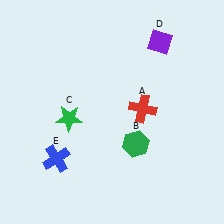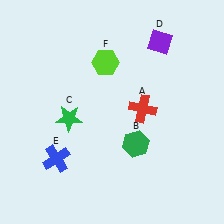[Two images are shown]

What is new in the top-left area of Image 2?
A lime hexagon (F) was added in the top-left area of Image 2.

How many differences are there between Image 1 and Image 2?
There is 1 difference between the two images.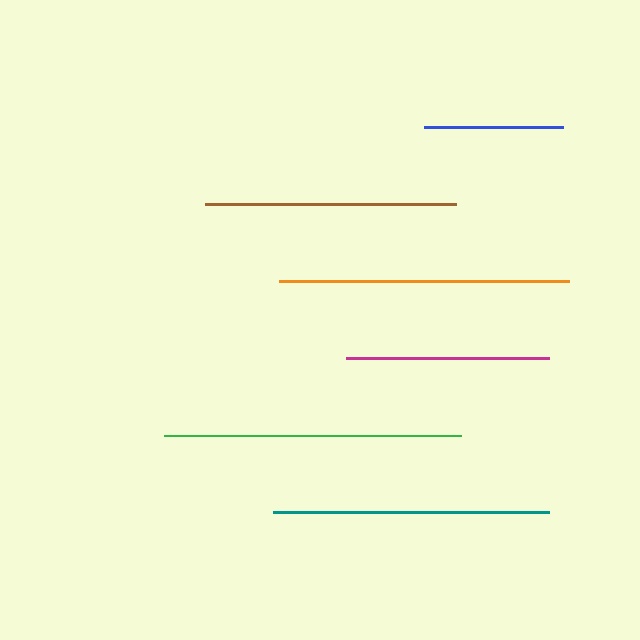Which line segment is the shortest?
The blue line is the shortest at approximately 139 pixels.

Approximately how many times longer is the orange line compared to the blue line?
The orange line is approximately 2.1 times the length of the blue line.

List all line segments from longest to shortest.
From longest to shortest: green, orange, teal, brown, magenta, blue.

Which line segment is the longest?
The green line is the longest at approximately 297 pixels.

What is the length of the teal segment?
The teal segment is approximately 276 pixels long.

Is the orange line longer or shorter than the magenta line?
The orange line is longer than the magenta line.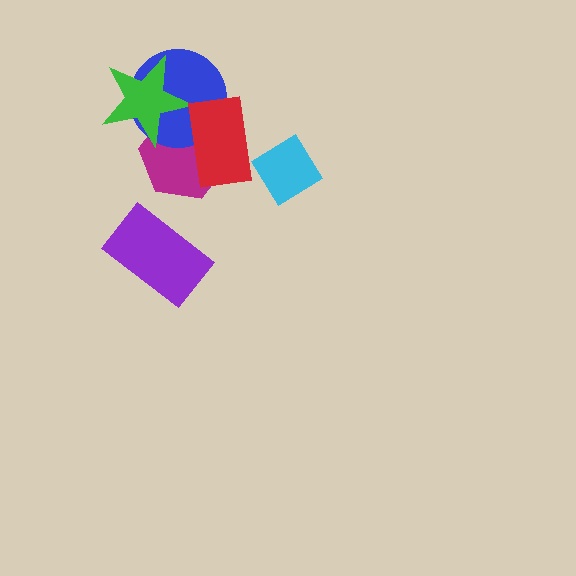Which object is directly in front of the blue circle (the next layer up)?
The green star is directly in front of the blue circle.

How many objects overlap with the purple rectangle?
0 objects overlap with the purple rectangle.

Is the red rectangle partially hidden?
No, no other shape covers it.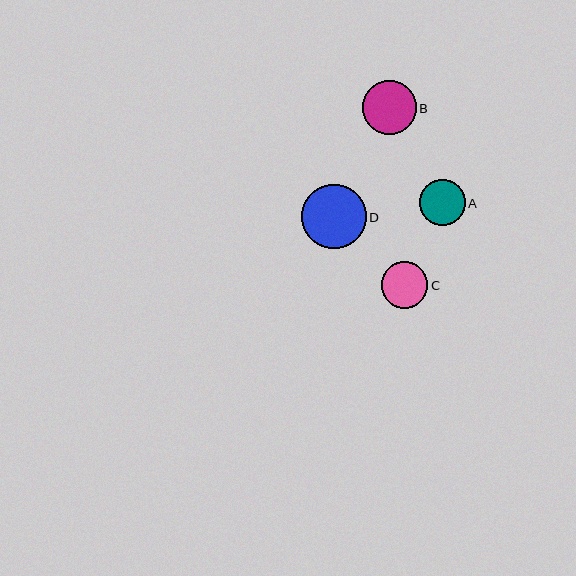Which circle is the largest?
Circle D is the largest with a size of approximately 65 pixels.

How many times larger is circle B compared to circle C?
Circle B is approximately 1.2 times the size of circle C.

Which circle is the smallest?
Circle A is the smallest with a size of approximately 46 pixels.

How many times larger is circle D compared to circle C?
Circle D is approximately 1.4 times the size of circle C.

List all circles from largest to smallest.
From largest to smallest: D, B, C, A.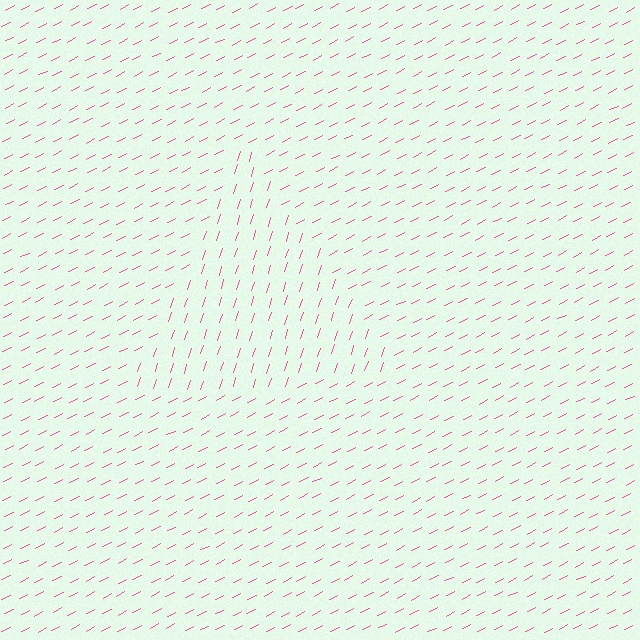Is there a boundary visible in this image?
Yes, there is a texture boundary formed by a change in line orientation.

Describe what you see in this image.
The image is filled with small pink line segments. A triangle region in the image has lines oriented differently from the surrounding lines, creating a visible texture boundary.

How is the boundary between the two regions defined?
The boundary is defined purely by a change in line orientation (approximately 45 degrees difference). All lines are the same color and thickness.